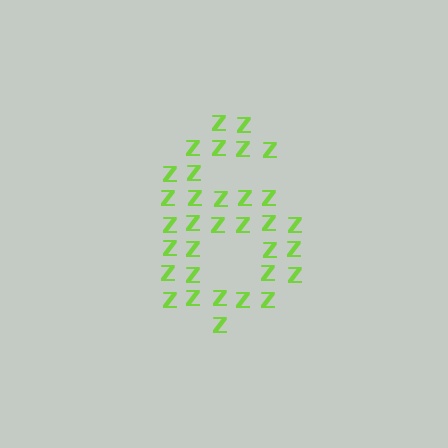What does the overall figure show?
The overall figure shows the digit 6.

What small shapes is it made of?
It is made of small letter Z's.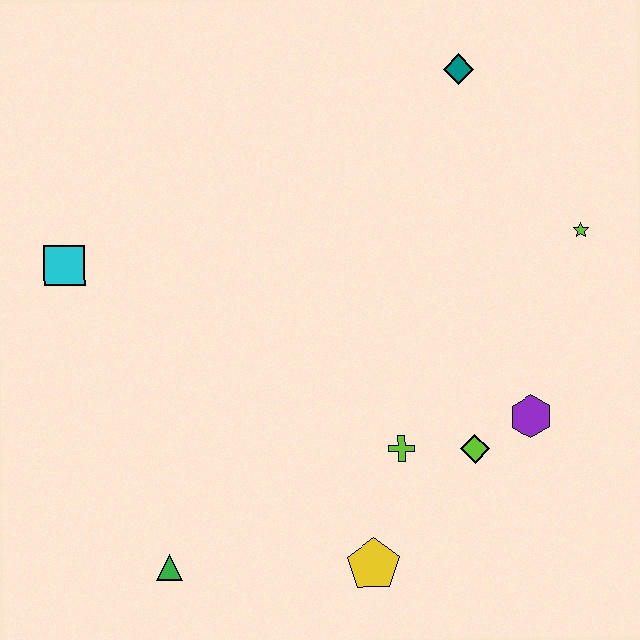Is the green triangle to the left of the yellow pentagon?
Yes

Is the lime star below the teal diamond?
Yes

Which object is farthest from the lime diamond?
The cyan square is farthest from the lime diamond.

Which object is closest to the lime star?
The purple hexagon is closest to the lime star.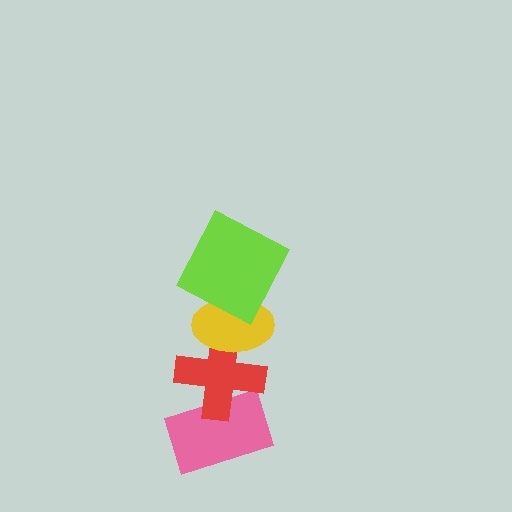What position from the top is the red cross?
The red cross is 3rd from the top.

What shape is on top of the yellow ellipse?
The lime square is on top of the yellow ellipse.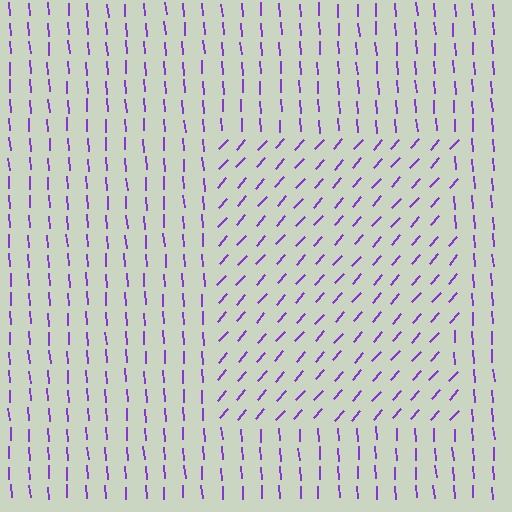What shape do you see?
I see a rectangle.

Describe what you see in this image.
The image is filled with small purple line segments. A rectangle region in the image has lines oriented differently from the surrounding lines, creating a visible texture boundary.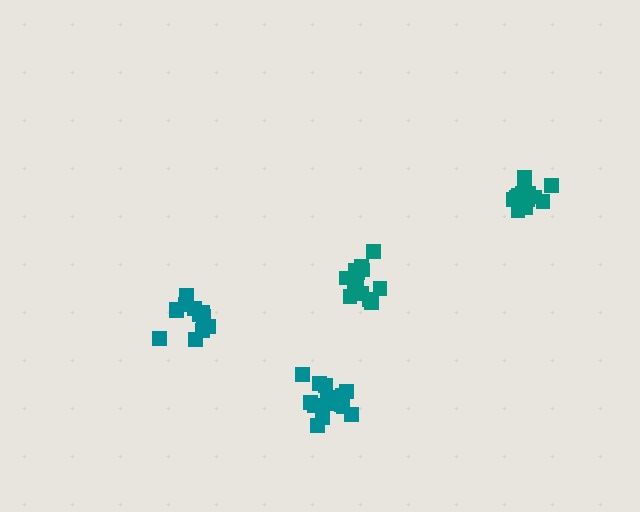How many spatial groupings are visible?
There are 4 spatial groupings.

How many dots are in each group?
Group 1: 15 dots, Group 2: 12 dots, Group 3: 14 dots, Group 4: 15 dots (56 total).